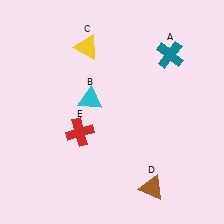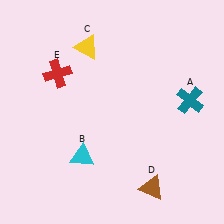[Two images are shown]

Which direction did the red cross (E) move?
The red cross (E) moved up.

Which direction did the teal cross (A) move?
The teal cross (A) moved down.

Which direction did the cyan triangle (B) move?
The cyan triangle (B) moved down.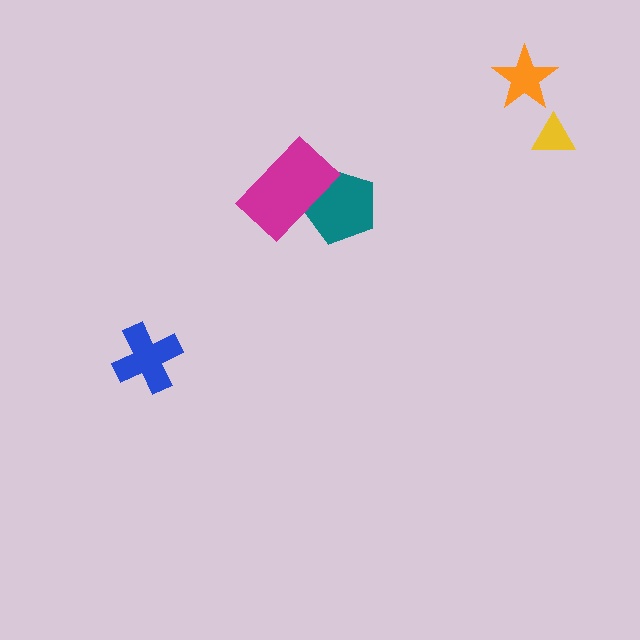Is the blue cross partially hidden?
No, no other shape covers it.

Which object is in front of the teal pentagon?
The magenta rectangle is in front of the teal pentagon.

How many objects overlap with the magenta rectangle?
1 object overlaps with the magenta rectangle.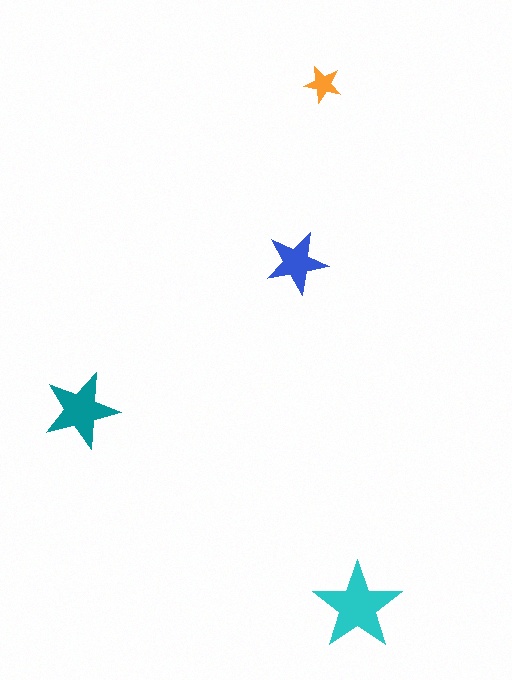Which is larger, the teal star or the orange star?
The teal one.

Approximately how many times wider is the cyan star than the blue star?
About 1.5 times wider.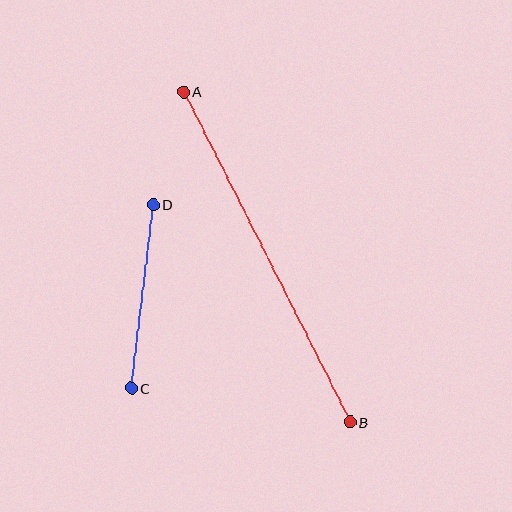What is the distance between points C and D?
The distance is approximately 185 pixels.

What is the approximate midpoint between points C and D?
The midpoint is at approximately (142, 297) pixels.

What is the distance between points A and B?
The distance is approximately 370 pixels.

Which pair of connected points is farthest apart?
Points A and B are farthest apart.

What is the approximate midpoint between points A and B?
The midpoint is at approximately (267, 257) pixels.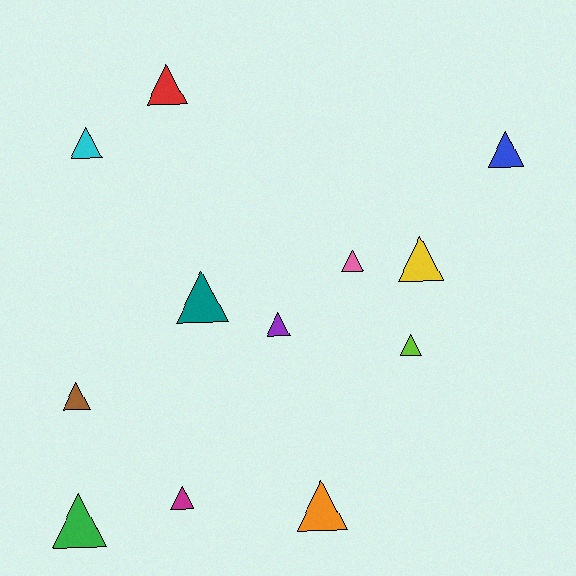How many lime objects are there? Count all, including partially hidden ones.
There is 1 lime object.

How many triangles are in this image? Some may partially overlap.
There are 12 triangles.